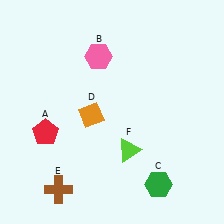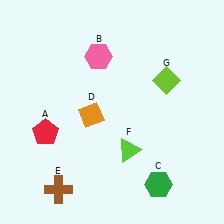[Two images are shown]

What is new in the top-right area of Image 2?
A lime diamond (G) was added in the top-right area of Image 2.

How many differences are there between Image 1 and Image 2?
There is 1 difference between the two images.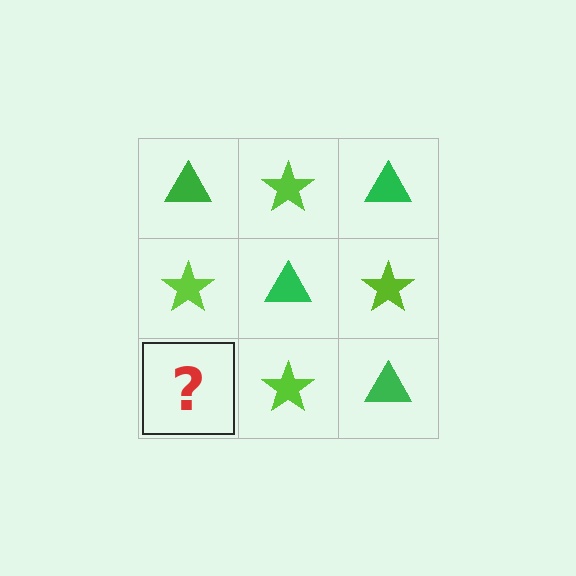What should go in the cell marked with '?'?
The missing cell should contain a green triangle.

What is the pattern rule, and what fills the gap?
The rule is that it alternates green triangle and lime star in a checkerboard pattern. The gap should be filled with a green triangle.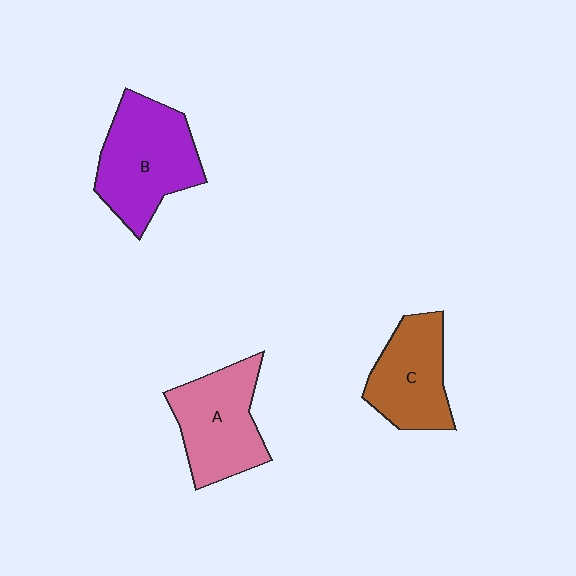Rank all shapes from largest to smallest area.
From largest to smallest: B (purple), A (pink), C (brown).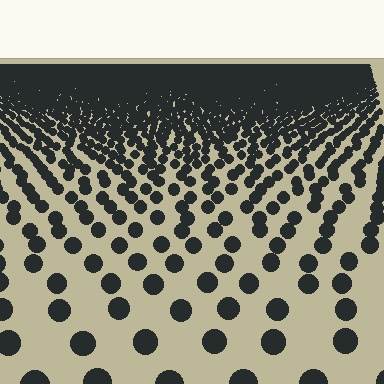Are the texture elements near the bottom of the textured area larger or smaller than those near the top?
Larger. Near the bottom, elements are closer to the viewer and appear at a bigger on-screen size.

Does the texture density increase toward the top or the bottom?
Density increases toward the top.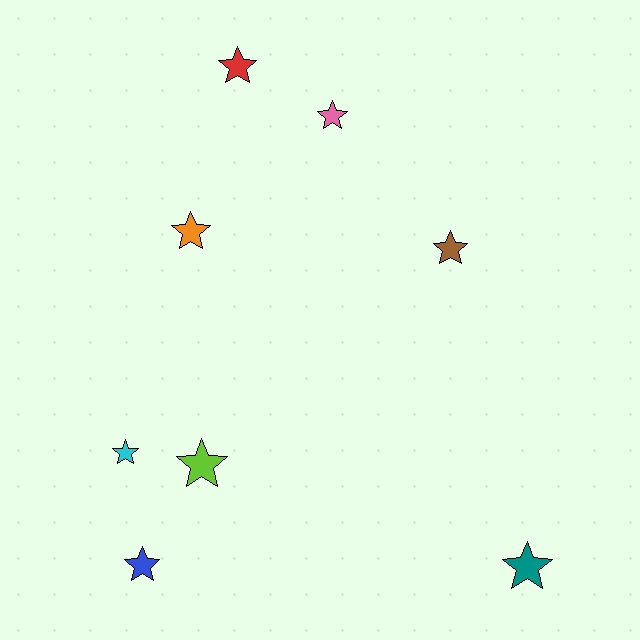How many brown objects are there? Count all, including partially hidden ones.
There is 1 brown object.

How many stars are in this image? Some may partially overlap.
There are 8 stars.